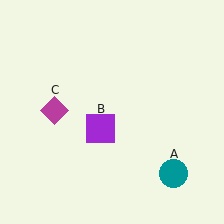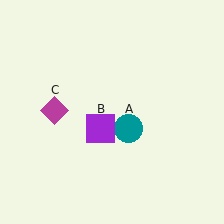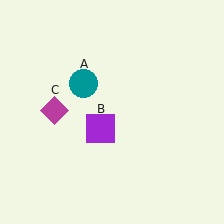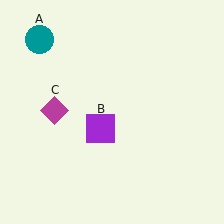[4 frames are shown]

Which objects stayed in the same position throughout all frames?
Purple square (object B) and magenta diamond (object C) remained stationary.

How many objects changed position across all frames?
1 object changed position: teal circle (object A).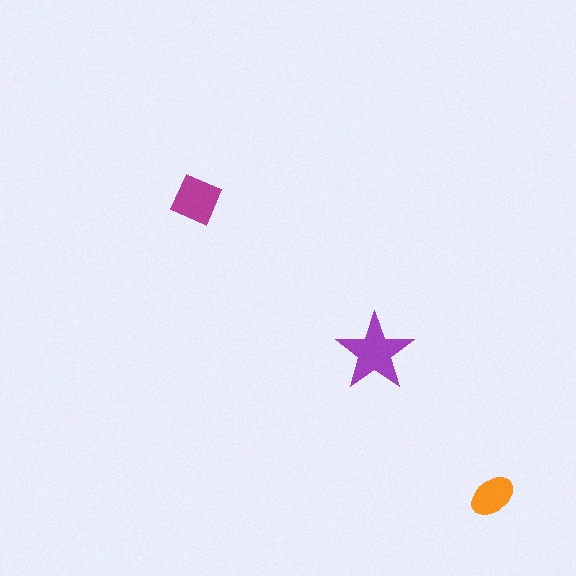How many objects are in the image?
There are 3 objects in the image.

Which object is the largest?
The purple star.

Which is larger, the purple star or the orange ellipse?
The purple star.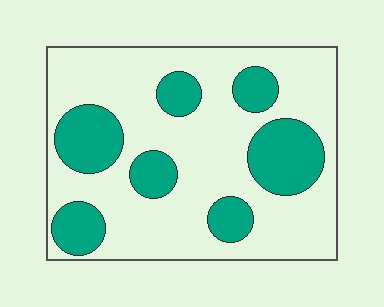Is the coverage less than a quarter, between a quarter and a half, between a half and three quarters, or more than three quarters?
Between a quarter and a half.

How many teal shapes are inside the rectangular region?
7.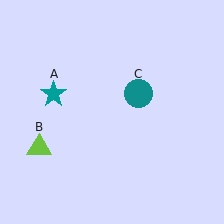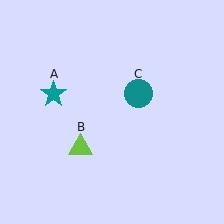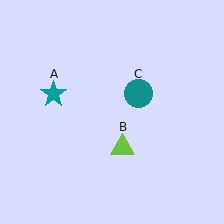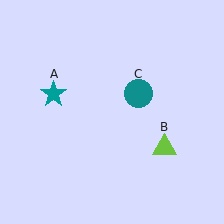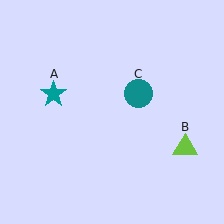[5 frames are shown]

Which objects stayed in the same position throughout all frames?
Teal star (object A) and teal circle (object C) remained stationary.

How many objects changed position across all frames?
1 object changed position: lime triangle (object B).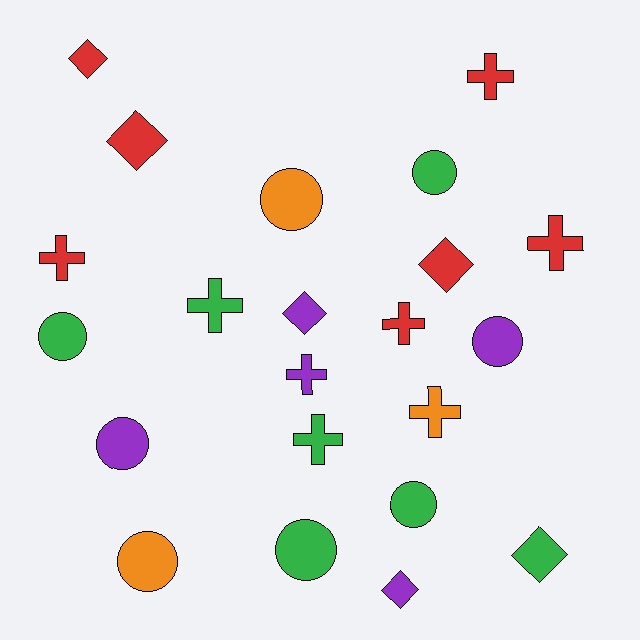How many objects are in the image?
There are 22 objects.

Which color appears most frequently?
Red, with 7 objects.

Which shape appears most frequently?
Cross, with 8 objects.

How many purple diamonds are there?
There are 2 purple diamonds.